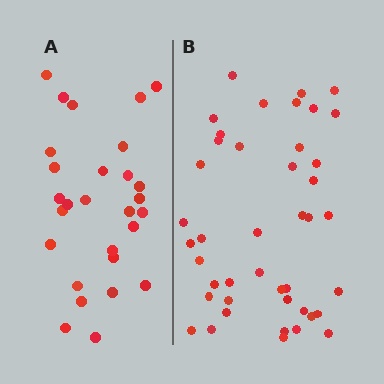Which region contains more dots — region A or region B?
Region B (the right region) has more dots.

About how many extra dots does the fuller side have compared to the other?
Region B has approximately 15 more dots than region A.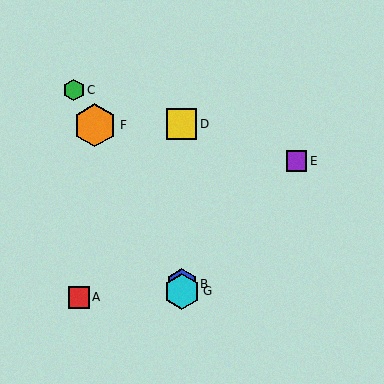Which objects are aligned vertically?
Objects B, D, G are aligned vertically.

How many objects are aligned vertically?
3 objects (B, D, G) are aligned vertically.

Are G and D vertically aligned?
Yes, both are at x≈182.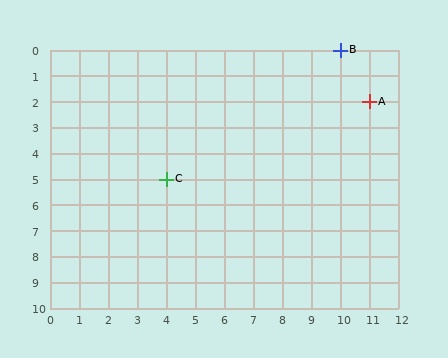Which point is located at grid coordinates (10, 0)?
Point B is at (10, 0).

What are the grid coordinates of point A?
Point A is at grid coordinates (11, 2).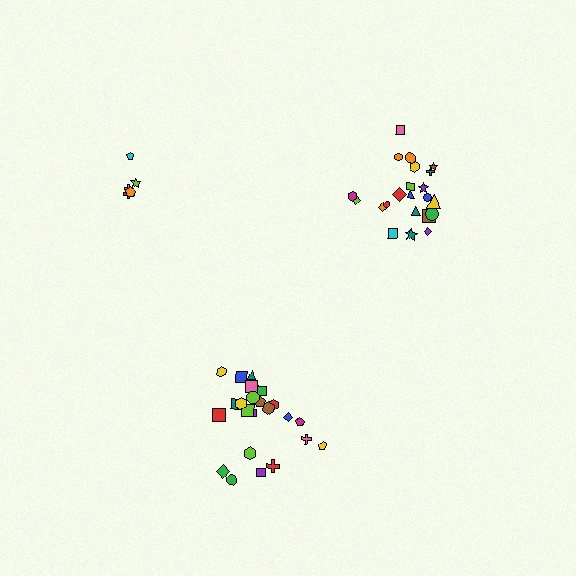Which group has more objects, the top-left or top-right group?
The top-right group.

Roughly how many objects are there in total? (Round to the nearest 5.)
Roughly 50 objects in total.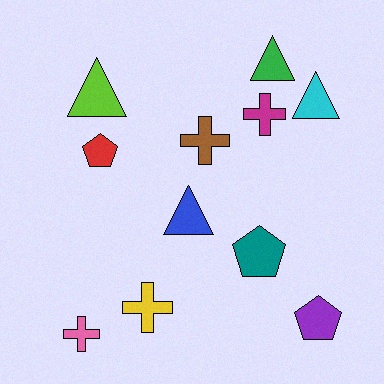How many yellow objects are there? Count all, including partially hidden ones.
There is 1 yellow object.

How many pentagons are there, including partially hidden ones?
There are 3 pentagons.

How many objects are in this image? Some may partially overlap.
There are 11 objects.